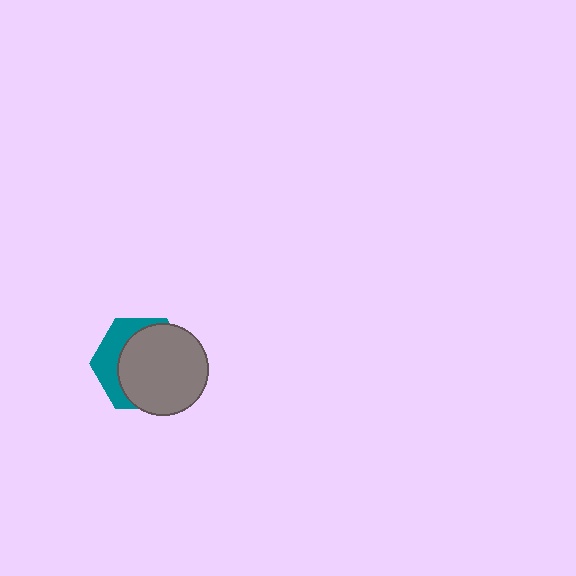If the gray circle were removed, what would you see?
You would see the complete teal hexagon.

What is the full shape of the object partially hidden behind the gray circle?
The partially hidden object is a teal hexagon.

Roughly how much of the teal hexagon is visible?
A small part of it is visible (roughly 33%).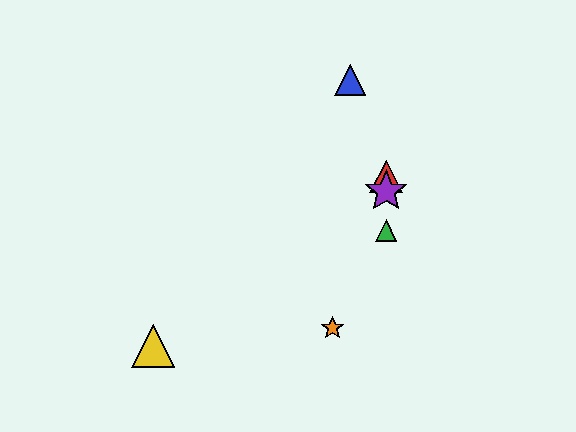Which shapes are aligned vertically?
The red triangle, the green triangle, the purple star are aligned vertically.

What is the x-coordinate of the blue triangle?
The blue triangle is at x≈350.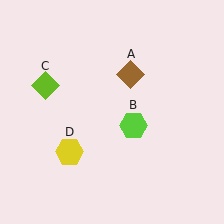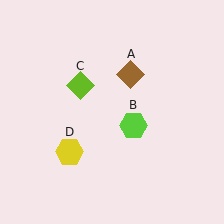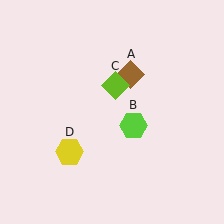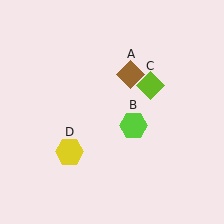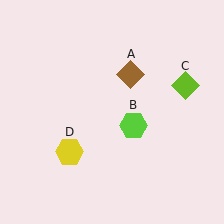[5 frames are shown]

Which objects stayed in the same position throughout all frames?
Brown diamond (object A) and lime hexagon (object B) and yellow hexagon (object D) remained stationary.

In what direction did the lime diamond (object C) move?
The lime diamond (object C) moved right.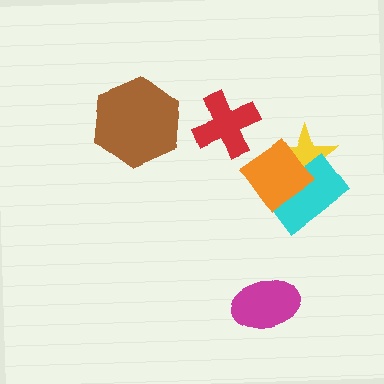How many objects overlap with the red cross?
0 objects overlap with the red cross.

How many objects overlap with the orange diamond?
2 objects overlap with the orange diamond.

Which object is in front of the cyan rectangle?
The orange diamond is in front of the cyan rectangle.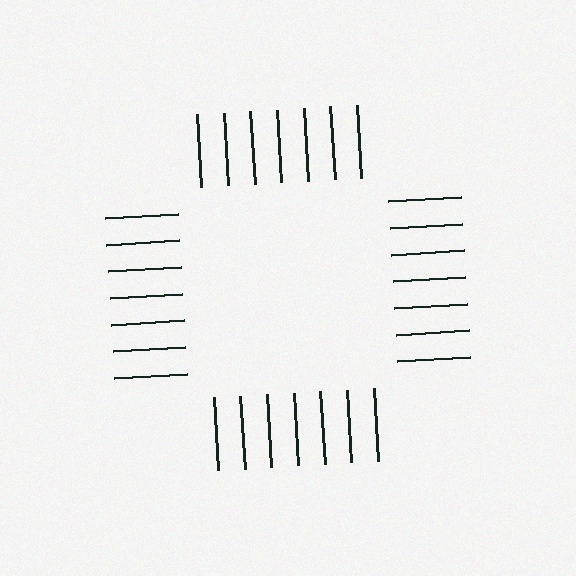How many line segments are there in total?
28 — 7 along each of the 4 edges.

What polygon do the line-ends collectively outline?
An illusory square — the line segments terminate on its edges but no continuous stroke is drawn.